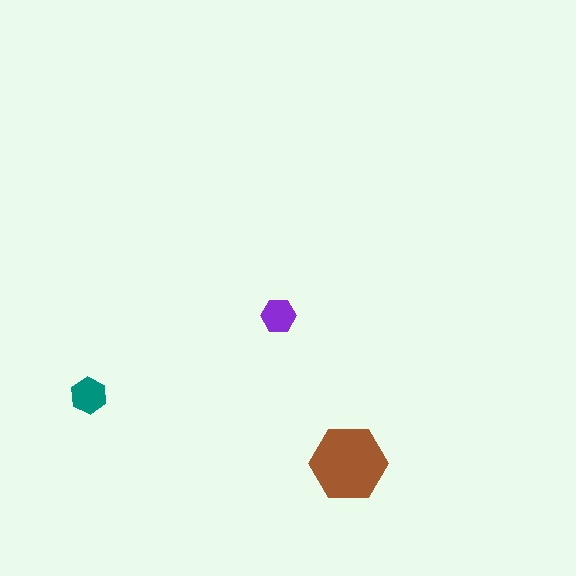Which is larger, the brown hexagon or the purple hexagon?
The brown one.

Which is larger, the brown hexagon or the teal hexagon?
The brown one.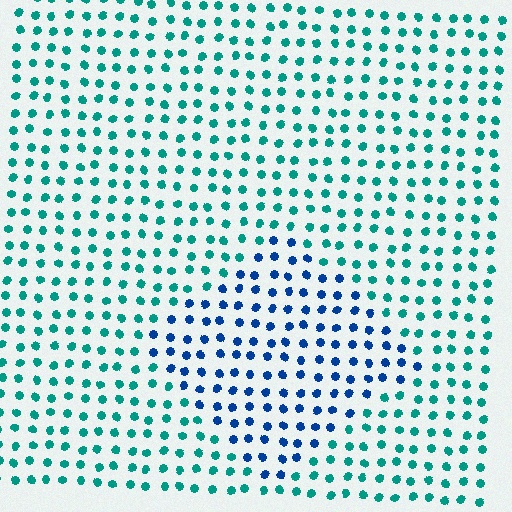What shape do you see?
I see a diamond.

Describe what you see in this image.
The image is filled with small teal elements in a uniform arrangement. A diamond-shaped region is visible where the elements are tinted to a slightly different hue, forming a subtle color boundary.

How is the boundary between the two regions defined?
The boundary is defined purely by a slight shift in hue (about 44 degrees). Spacing, size, and orientation are identical on both sides.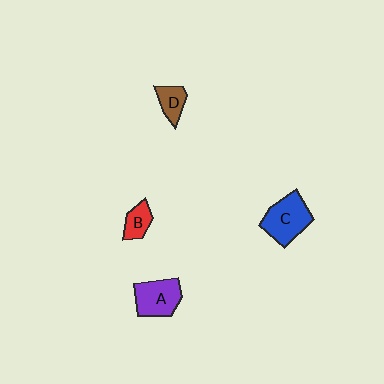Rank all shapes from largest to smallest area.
From largest to smallest: C (blue), A (purple), D (brown), B (red).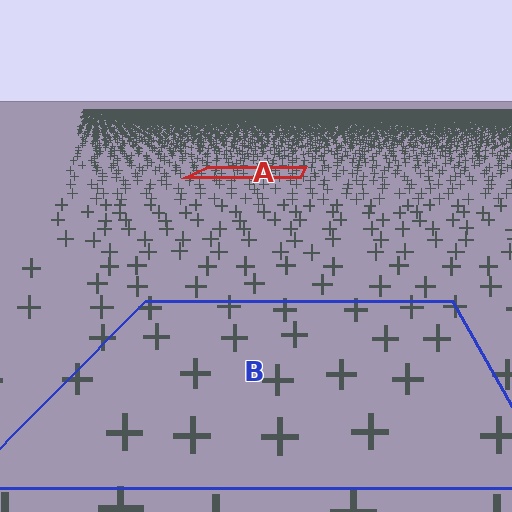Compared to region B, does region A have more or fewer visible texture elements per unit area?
Region A has more texture elements per unit area — they are packed more densely because it is farther away.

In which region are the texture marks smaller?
The texture marks are smaller in region A, because it is farther away.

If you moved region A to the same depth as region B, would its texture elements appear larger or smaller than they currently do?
They would appear larger. At a closer depth, the same texture elements are projected at a bigger on-screen size.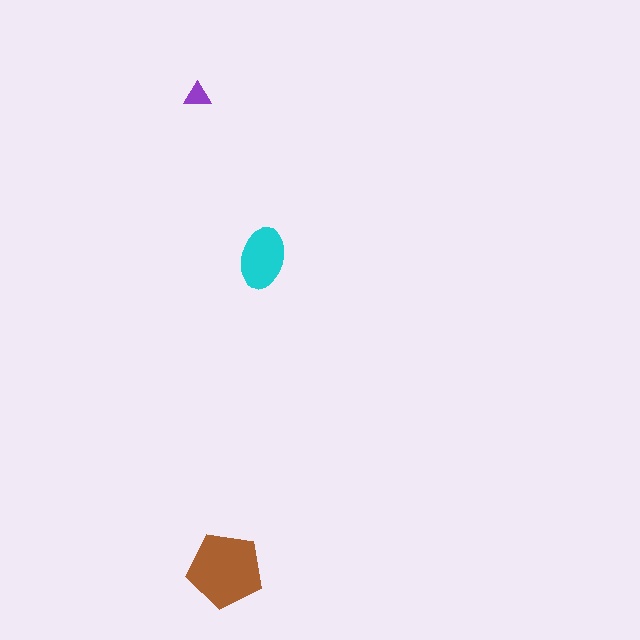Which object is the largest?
The brown pentagon.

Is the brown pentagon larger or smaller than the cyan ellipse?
Larger.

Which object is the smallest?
The purple triangle.